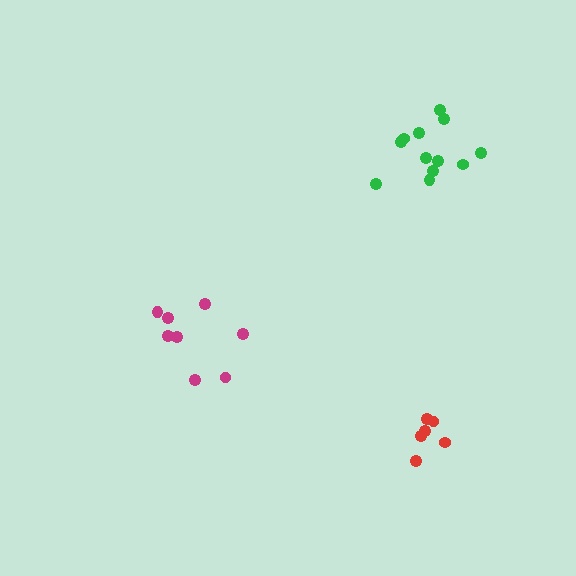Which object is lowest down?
The red cluster is bottommost.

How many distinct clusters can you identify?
There are 3 distinct clusters.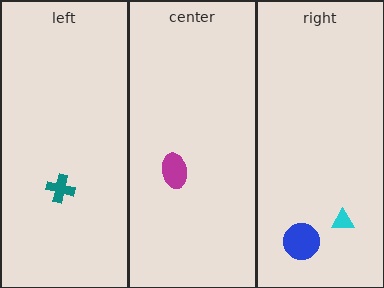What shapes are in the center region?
The magenta ellipse.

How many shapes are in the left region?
1.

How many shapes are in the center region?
1.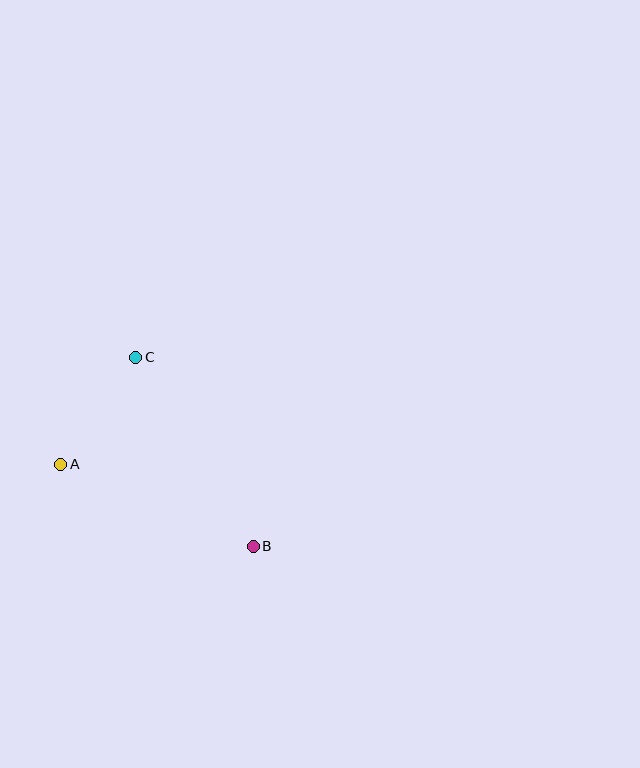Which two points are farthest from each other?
Points B and C are farthest from each other.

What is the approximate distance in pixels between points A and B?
The distance between A and B is approximately 210 pixels.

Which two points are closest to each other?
Points A and C are closest to each other.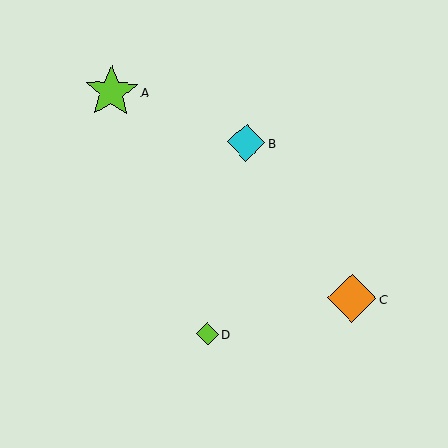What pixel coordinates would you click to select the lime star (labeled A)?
Click at (111, 92) to select the lime star A.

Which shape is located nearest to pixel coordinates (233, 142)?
The cyan diamond (labeled B) at (246, 142) is nearest to that location.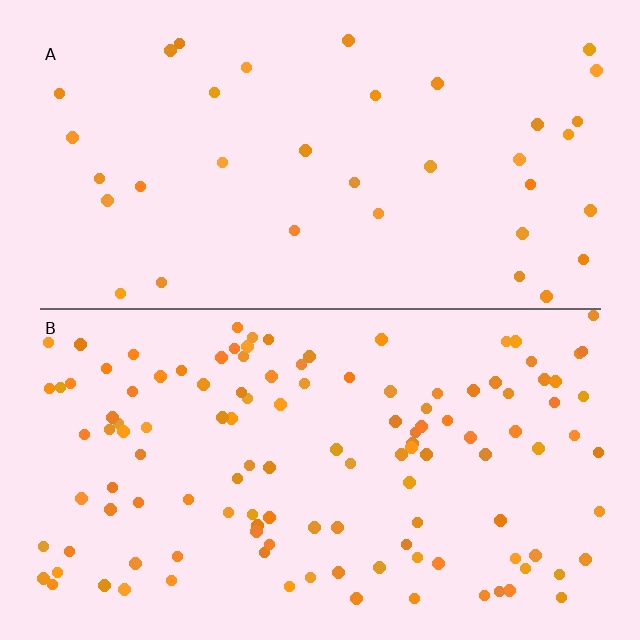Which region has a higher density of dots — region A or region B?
B (the bottom).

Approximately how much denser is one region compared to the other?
Approximately 3.4× — region B over region A.